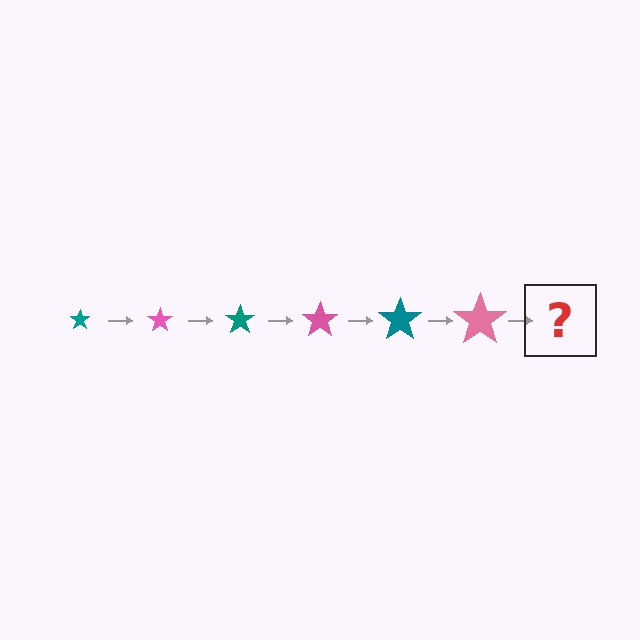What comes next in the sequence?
The next element should be a teal star, larger than the previous one.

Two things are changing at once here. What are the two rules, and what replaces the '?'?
The two rules are that the star grows larger each step and the color cycles through teal and pink. The '?' should be a teal star, larger than the previous one.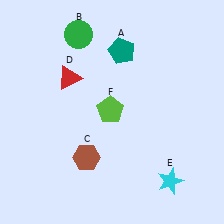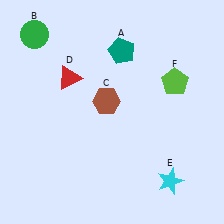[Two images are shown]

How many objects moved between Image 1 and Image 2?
3 objects moved between the two images.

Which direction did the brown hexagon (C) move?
The brown hexagon (C) moved up.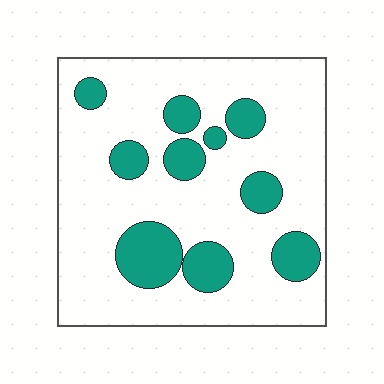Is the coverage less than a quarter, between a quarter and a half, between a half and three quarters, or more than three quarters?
Less than a quarter.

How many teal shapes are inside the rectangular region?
10.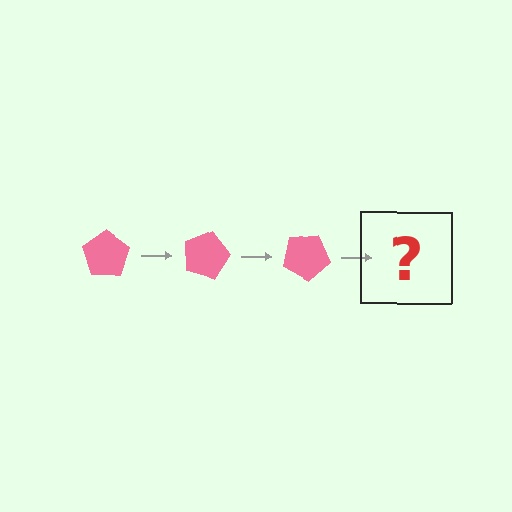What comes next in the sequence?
The next element should be a pink pentagon rotated 45 degrees.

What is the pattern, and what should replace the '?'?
The pattern is that the pentagon rotates 15 degrees each step. The '?' should be a pink pentagon rotated 45 degrees.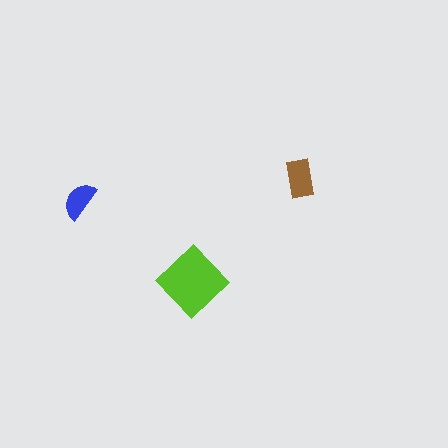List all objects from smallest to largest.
The blue semicircle, the brown rectangle, the lime diamond.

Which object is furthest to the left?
The blue semicircle is leftmost.